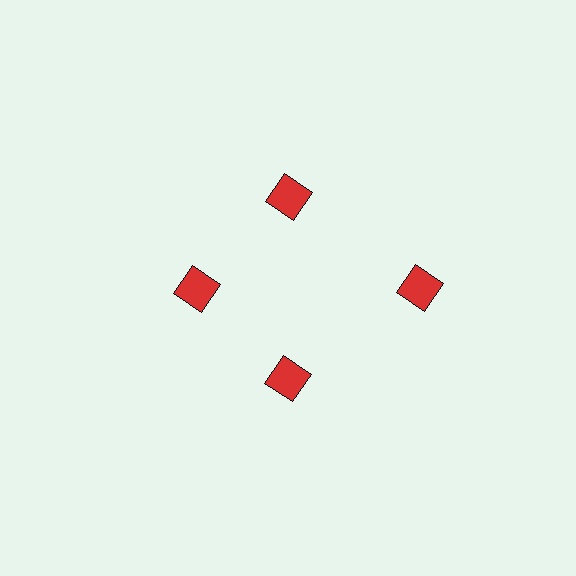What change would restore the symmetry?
The symmetry would be restored by moving it inward, back onto the ring so that all 4 diamonds sit at equal angles and equal distance from the center.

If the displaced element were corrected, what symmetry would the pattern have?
It would have 4-fold rotational symmetry — the pattern would map onto itself every 90 degrees.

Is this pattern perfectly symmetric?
No. The 4 red diamonds are arranged in a ring, but one element near the 3 o'clock position is pushed outward from the center, breaking the 4-fold rotational symmetry.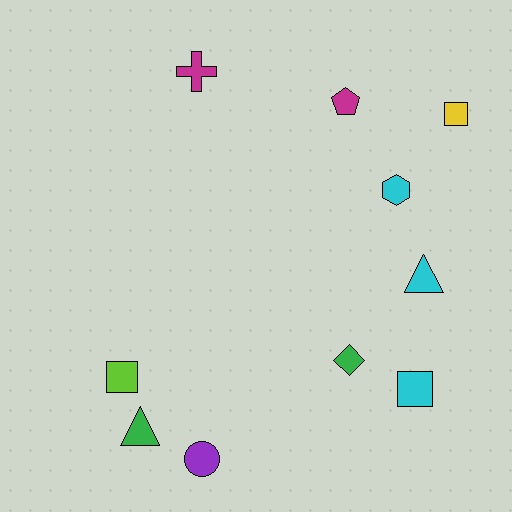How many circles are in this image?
There is 1 circle.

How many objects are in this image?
There are 10 objects.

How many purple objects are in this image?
There is 1 purple object.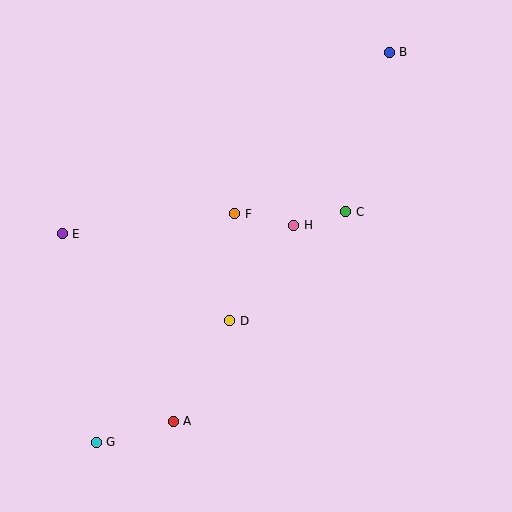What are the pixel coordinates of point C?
Point C is at (346, 212).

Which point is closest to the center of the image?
Point F at (235, 214) is closest to the center.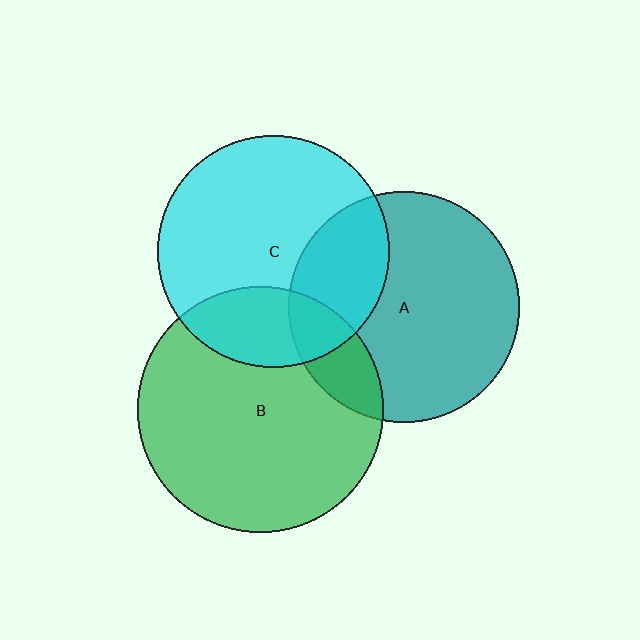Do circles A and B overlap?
Yes.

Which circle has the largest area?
Circle B (green).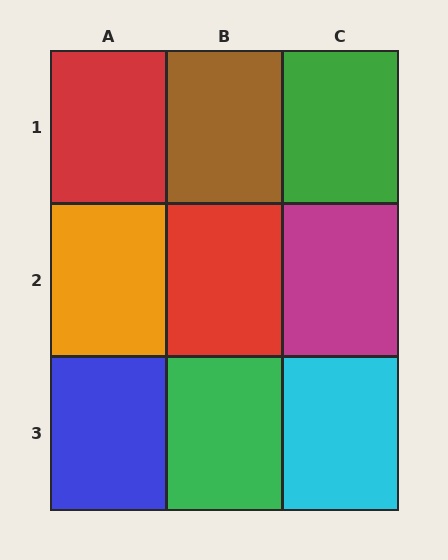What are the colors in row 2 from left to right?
Orange, red, magenta.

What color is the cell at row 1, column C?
Green.